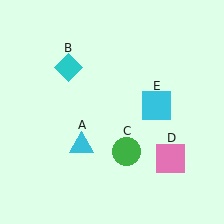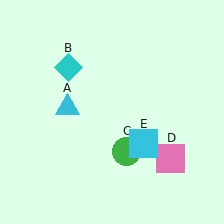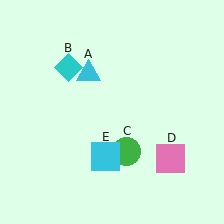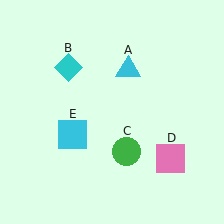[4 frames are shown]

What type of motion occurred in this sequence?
The cyan triangle (object A), cyan square (object E) rotated clockwise around the center of the scene.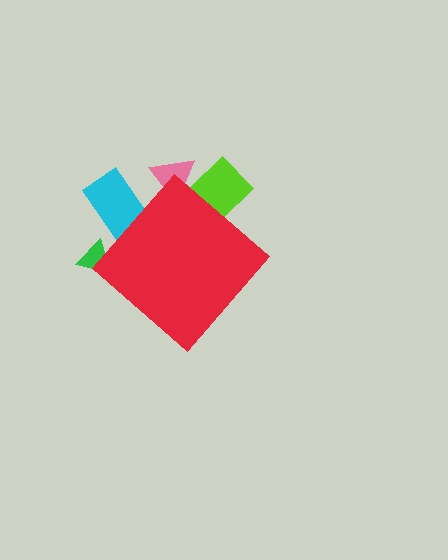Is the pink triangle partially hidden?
Yes, the pink triangle is partially hidden behind the red diamond.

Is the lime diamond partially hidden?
Yes, the lime diamond is partially hidden behind the red diamond.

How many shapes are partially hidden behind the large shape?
4 shapes are partially hidden.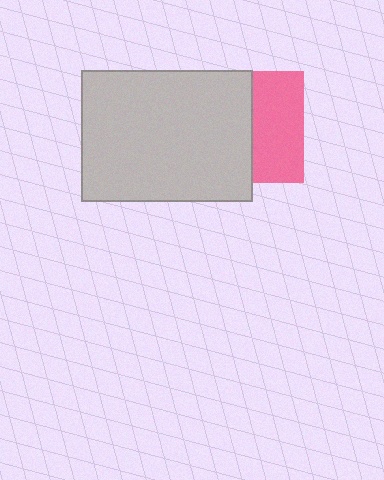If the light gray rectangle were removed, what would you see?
You would see the complete pink square.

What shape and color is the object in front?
The object in front is a light gray rectangle.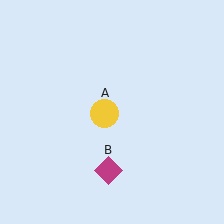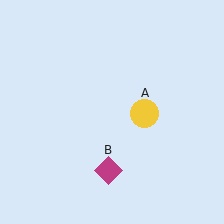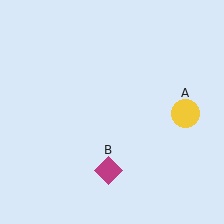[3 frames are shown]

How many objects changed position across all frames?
1 object changed position: yellow circle (object A).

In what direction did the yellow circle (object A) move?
The yellow circle (object A) moved right.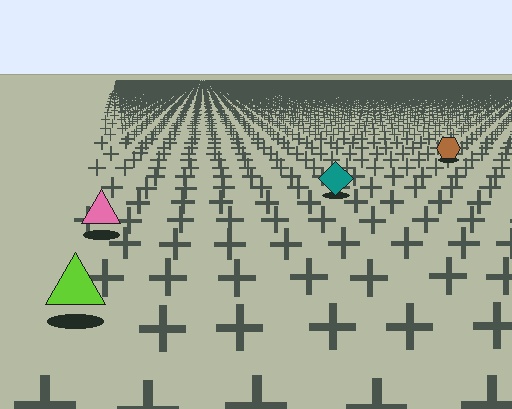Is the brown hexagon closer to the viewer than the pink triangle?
No. The pink triangle is closer — you can tell from the texture gradient: the ground texture is coarser near it.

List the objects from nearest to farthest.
From nearest to farthest: the lime triangle, the pink triangle, the teal diamond, the brown hexagon.